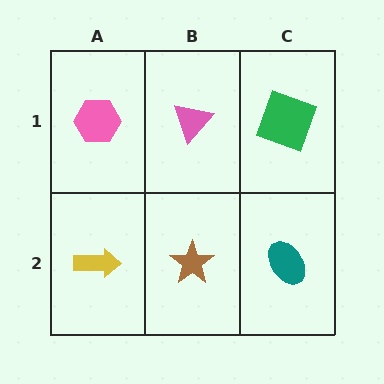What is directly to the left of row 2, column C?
A brown star.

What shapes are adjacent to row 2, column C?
A green square (row 1, column C), a brown star (row 2, column B).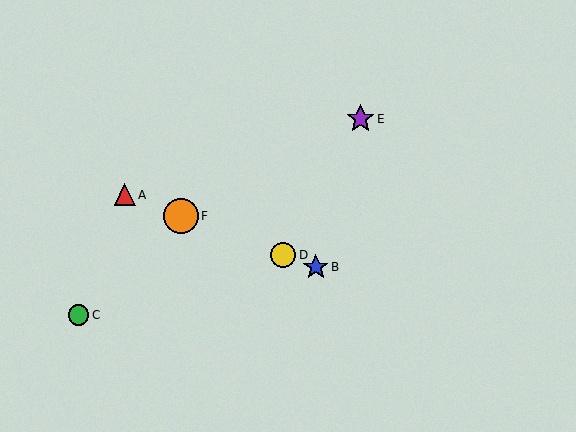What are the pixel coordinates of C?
Object C is at (78, 315).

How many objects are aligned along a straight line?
4 objects (A, B, D, F) are aligned along a straight line.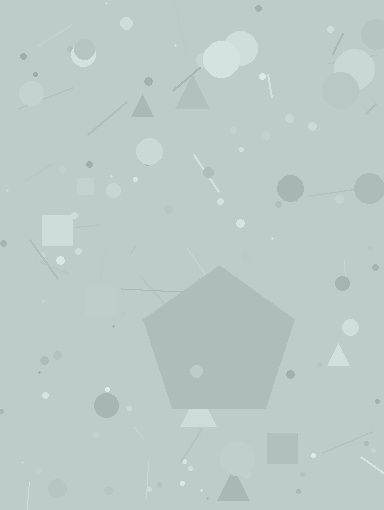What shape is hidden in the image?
A pentagon is hidden in the image.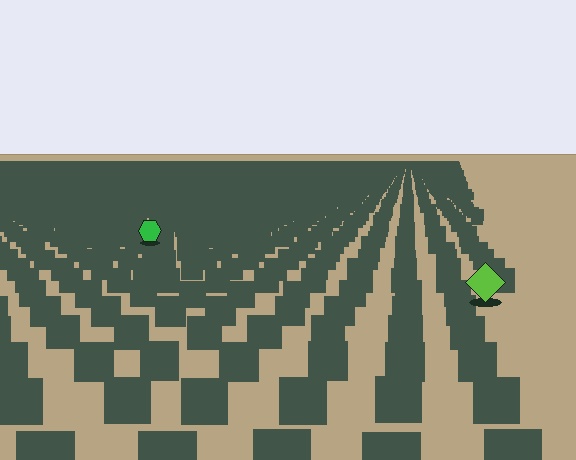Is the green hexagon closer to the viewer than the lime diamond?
No. The lime diamond is closer — you can tell from the texture gradient: the ground texture is coarser near it.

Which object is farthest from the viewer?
The green hexagon is farthest from the viewer. It appears smaller and the ground texture around it is denser.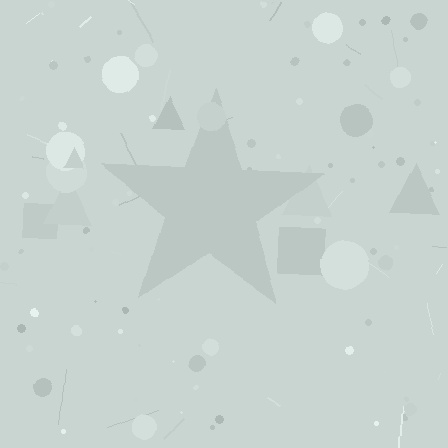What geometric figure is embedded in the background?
A star is embedded in the background.